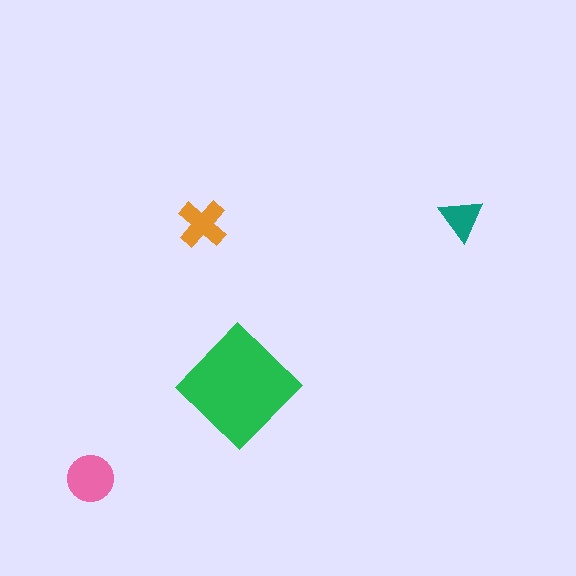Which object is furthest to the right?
The teal triangle is rightmost.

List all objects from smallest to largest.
The teal triangle, the orange cross, the pink circle, the green diamond.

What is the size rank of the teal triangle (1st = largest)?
4th.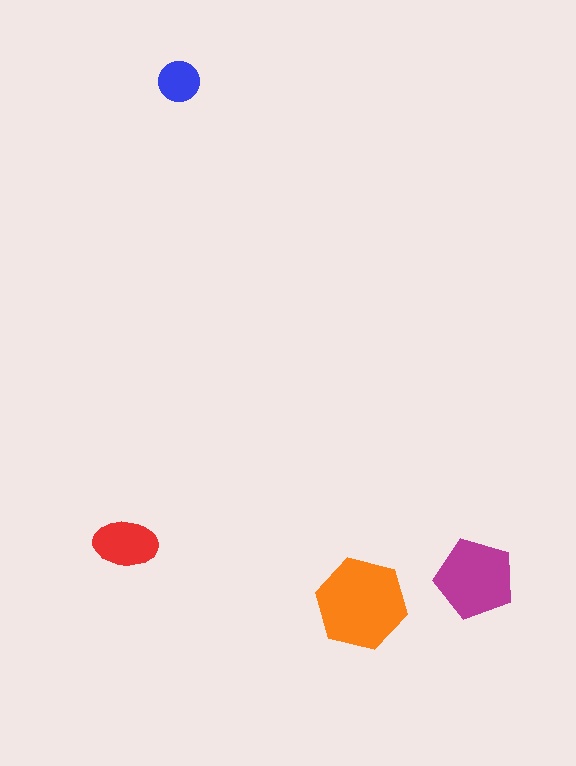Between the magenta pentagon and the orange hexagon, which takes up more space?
The orange hexagon.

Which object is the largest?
The orange hexagon.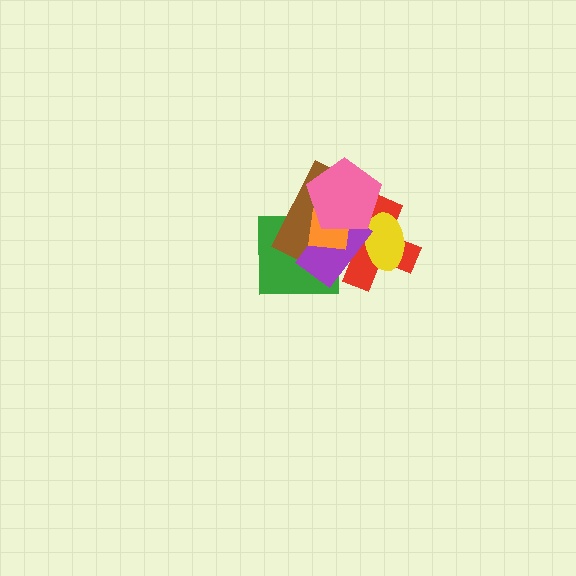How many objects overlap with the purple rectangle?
6 objects overlap with the purple rectangle.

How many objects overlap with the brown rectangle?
5 objects overlap with the brown rectangle.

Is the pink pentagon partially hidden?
No, no other shape covers it.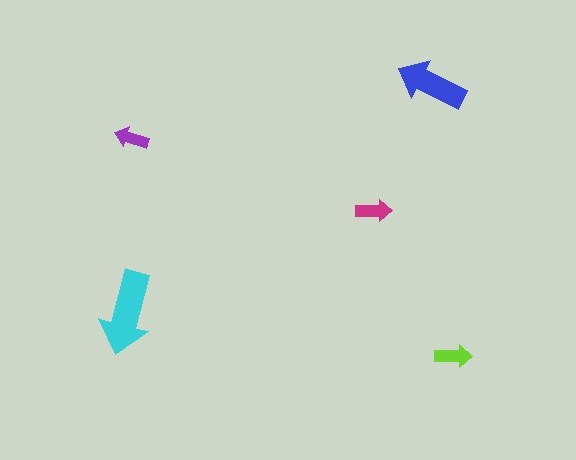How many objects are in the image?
There are 5 objects in the image.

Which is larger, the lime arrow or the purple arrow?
The lime one.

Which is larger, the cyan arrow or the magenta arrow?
The cyan one.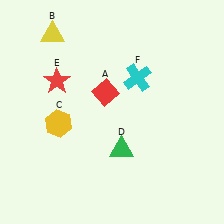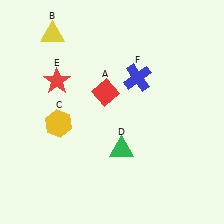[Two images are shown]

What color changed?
The cross (F) changed from cyan in Image 1 to blue in Image 2.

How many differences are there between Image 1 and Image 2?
There is 1 difference between the two images.